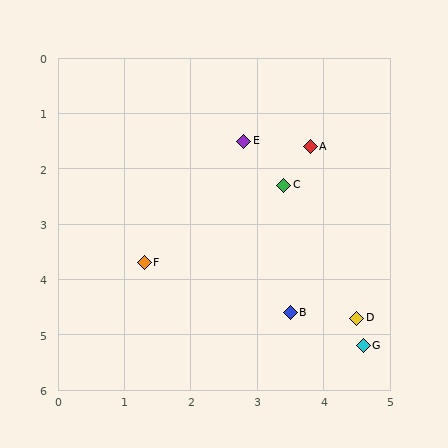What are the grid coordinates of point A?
Point A is at approximately (3.8, 1.6).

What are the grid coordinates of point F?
Point F is at approximately (1.3, 3.7).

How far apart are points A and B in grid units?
Points A and B are about 3.0 grid units apart.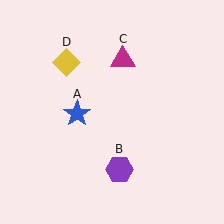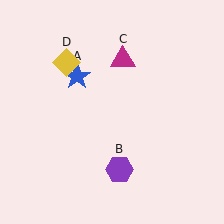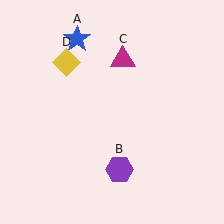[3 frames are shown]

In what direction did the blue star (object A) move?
The blue star (object A) moved up.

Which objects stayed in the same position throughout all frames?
Purple hexagon (object B) and magenta triangle (object C) and yellow diamond (object D) remained stationary.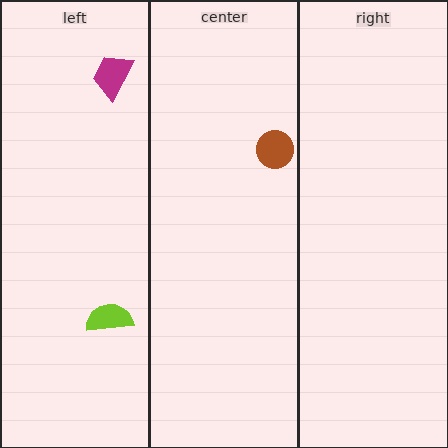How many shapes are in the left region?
2.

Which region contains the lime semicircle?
The left region.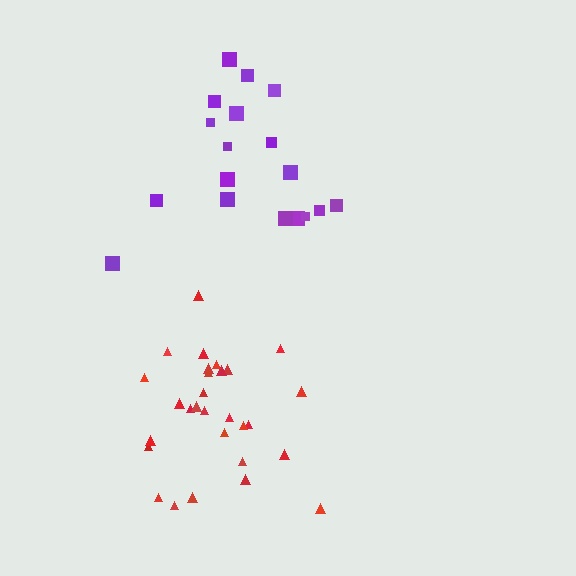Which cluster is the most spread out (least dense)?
Purple.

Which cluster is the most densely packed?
Red.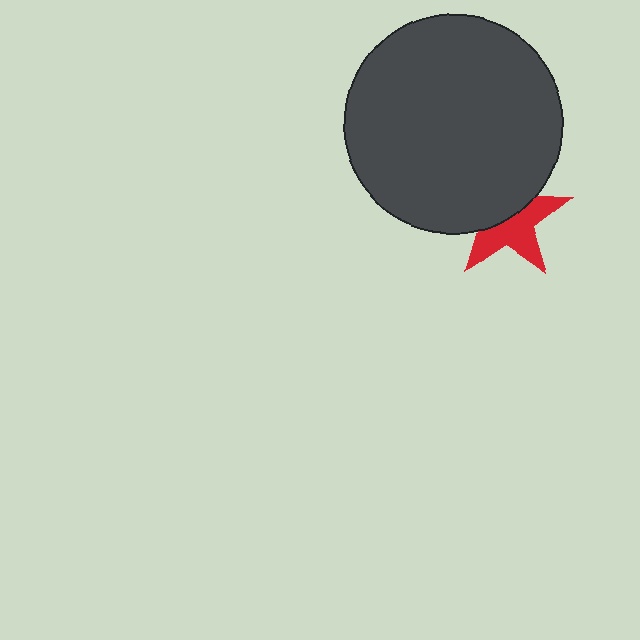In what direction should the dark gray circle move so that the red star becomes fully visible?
The dark gray circle should move up. That is the shortest direction to clear the overlap and leave the red star fully visible.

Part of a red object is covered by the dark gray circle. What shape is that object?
It is a star.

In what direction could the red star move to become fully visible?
The red star could move down. That would shift it out from behind the dark gray circle entirely.